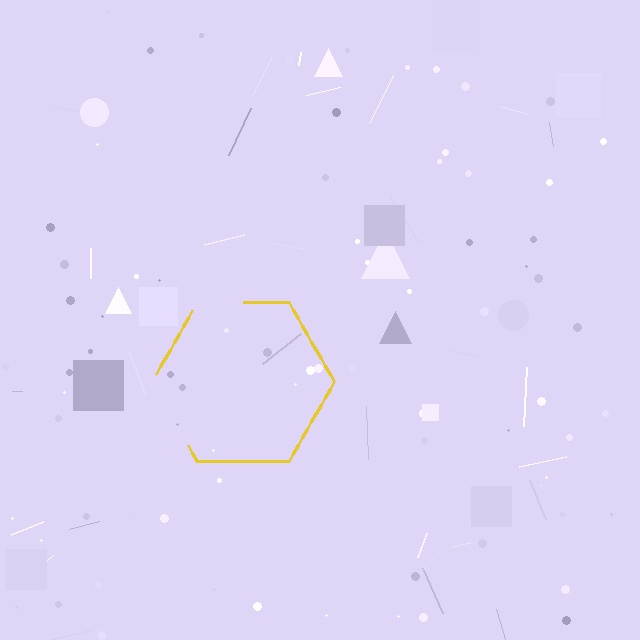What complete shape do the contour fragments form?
The contour fragments form a hexagon.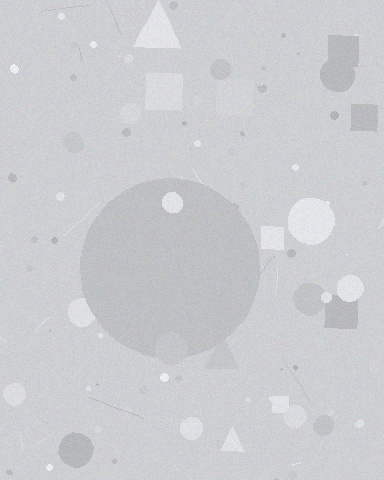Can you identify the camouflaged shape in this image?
The camouflaged shape is a circle.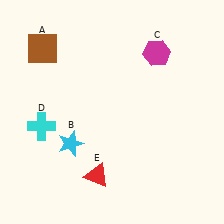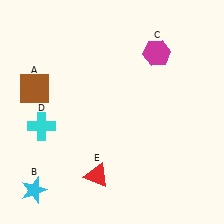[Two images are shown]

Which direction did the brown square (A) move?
The brown square (A) moved down.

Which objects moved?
The objects that moved are: the brown square (A), the cyan star (B).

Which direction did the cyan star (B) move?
The cyan star (B) moved down.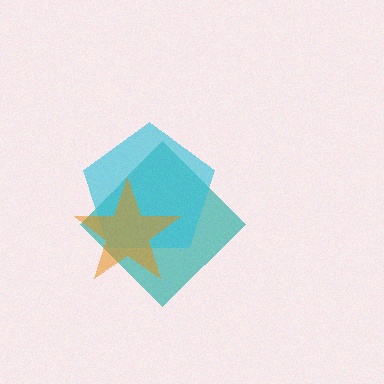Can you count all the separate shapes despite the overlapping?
Yes, there are 3 separate shapes.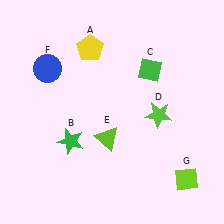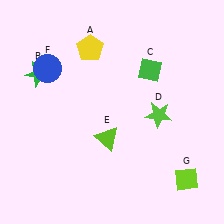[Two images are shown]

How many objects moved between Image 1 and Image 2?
1 object moved between the two images.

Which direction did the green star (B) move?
The green star (B) moved up.